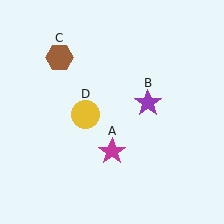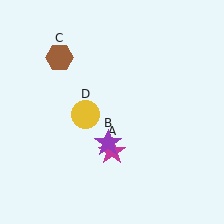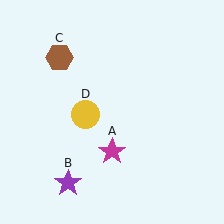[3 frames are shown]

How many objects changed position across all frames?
1 object changed position: purple star (object B).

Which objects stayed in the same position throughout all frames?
Magenta star (object A) and brown hexagon (object C) and yellow circle (object D) remained stationary.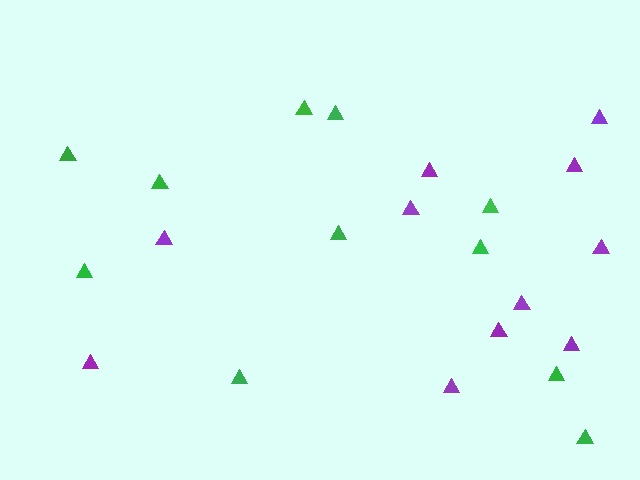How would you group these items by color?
There are 2 groups: one group of green triangles (11) and one group of purple triangles (11).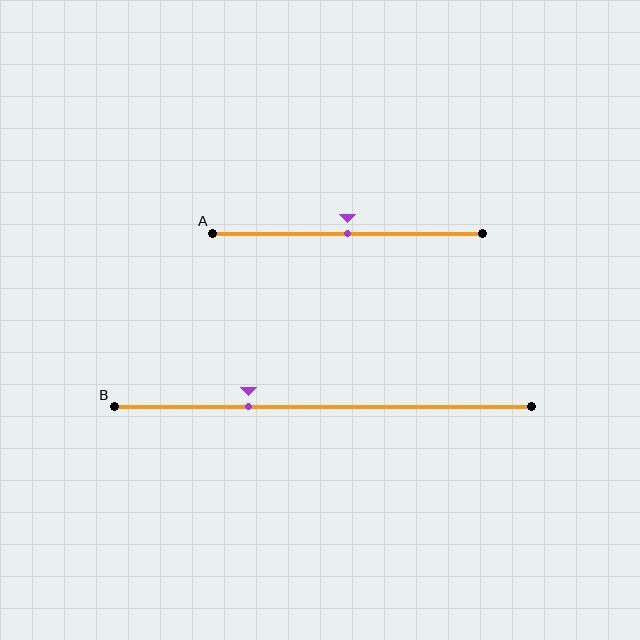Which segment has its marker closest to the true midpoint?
Segment A has its marker closest to the true midpoint.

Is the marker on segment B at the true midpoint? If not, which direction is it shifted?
No, the marker on segment B is shifted to the left by about 18% of the segment length.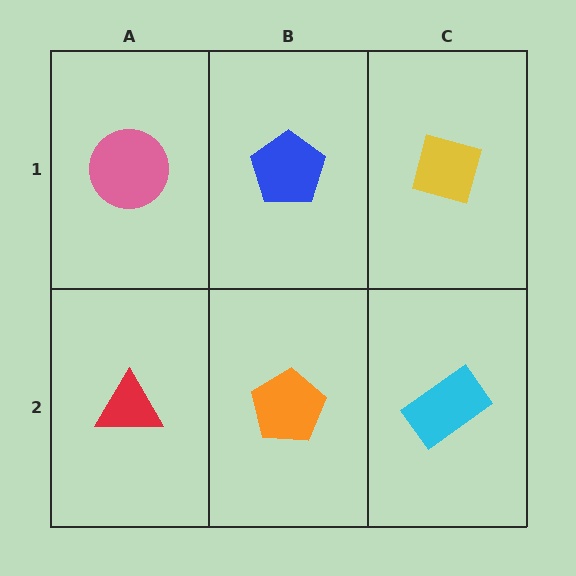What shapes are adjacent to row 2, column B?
A blue pentagon (row 1, column B), a red triangle (row 2, column A), a cyan rectangle (row 2, column C).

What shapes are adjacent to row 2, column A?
A pink circle (row 1, column A), an orange pentagon (row 2, column B).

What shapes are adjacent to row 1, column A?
A red triangle (row 2, column A), a blue pentagon (row 1, column B).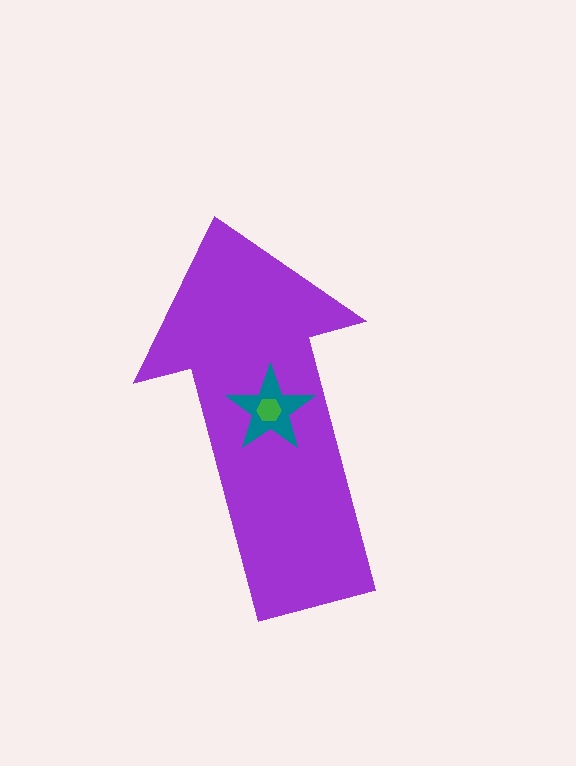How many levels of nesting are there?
3.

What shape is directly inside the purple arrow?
The teal star.